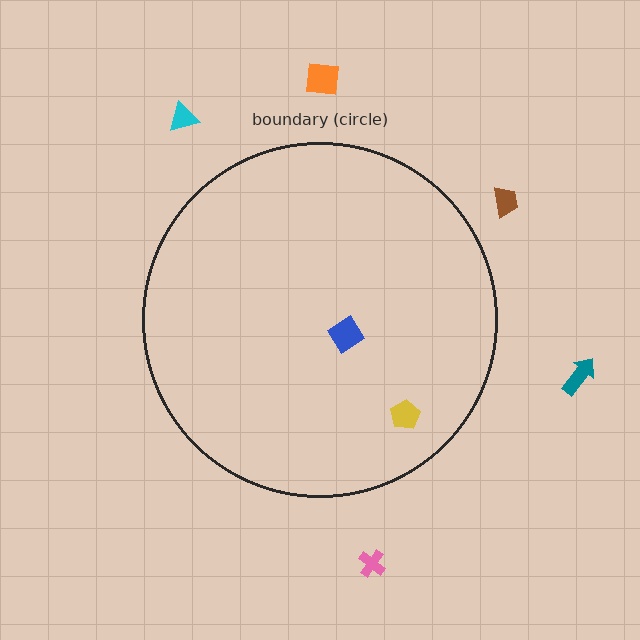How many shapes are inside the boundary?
2 inside, 5 outside.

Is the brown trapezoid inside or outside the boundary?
Outside.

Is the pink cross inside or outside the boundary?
Outside.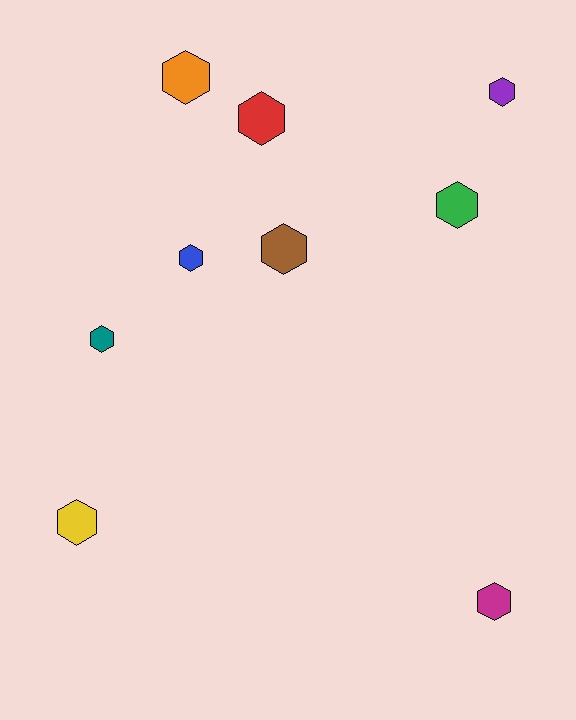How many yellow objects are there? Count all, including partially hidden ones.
There is 1 yellow object.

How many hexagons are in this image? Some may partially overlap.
There are 9 hexagons.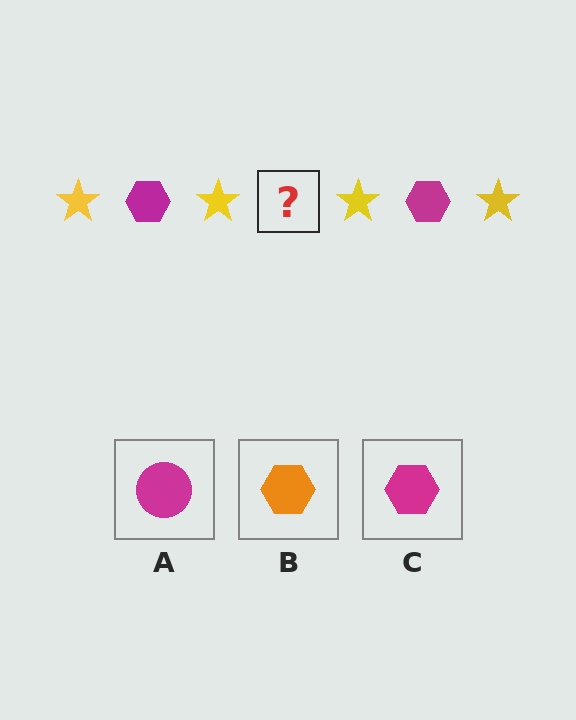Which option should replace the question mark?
Option C.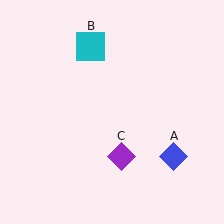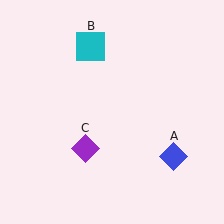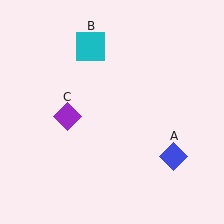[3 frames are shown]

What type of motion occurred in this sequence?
The purple diamond (object C) rotated clockwise around the center of the scene.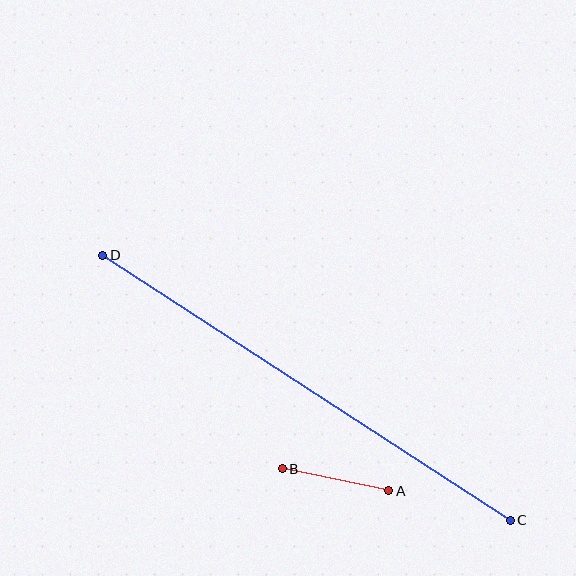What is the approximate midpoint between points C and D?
The midpoint is at approximately (306, 388) pixels.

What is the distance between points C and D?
The distance is approximately 486 pixels.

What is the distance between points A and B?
The distance is approximately 109 pixels.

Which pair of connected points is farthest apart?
Points C and D are farthest apart.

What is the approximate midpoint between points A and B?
The midpoint is at approximately (336, 480) pixels.